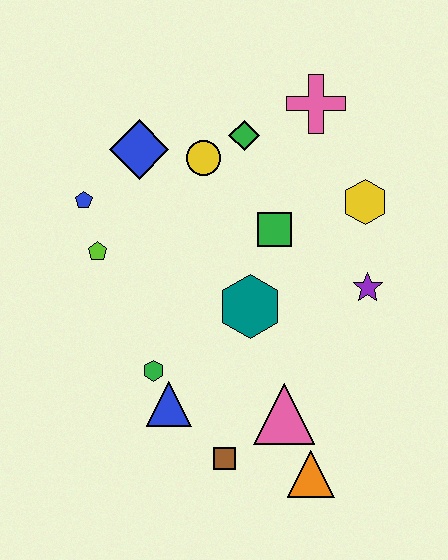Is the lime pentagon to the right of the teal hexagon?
No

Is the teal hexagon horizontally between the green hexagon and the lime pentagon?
No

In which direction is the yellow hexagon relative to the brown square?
The yellow hexagon is above the brown square.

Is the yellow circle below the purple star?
No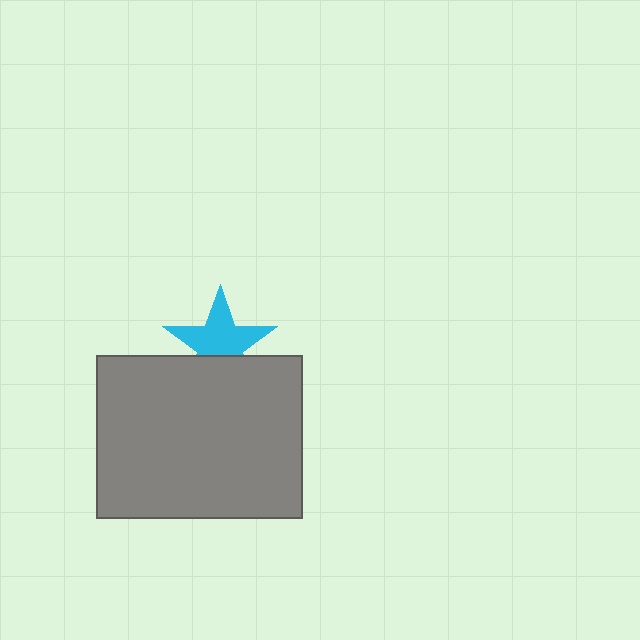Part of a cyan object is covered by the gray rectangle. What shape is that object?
It is a star.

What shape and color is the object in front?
The object in front is a gray rectangle.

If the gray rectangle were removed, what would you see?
You would see the complete cyan star.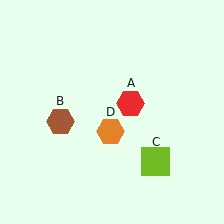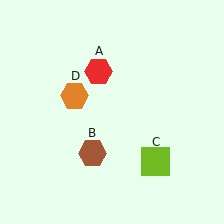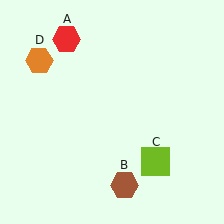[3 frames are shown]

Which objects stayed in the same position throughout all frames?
Lime square (object C) remained stationary.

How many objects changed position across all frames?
3 objects changed position: red hexagon (object A), brown hexagon (object B), orange hexagon (object D).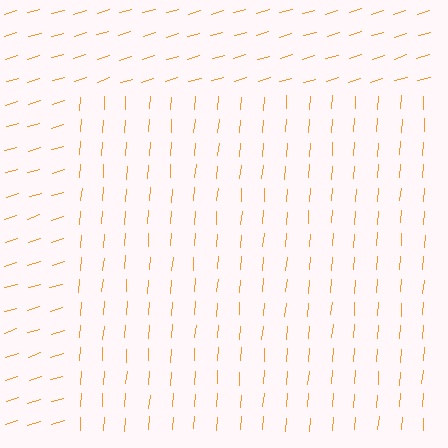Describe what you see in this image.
The image is filled with small orange line segments. A rectangle region in the image has lines oriented differently from the surrounding lines, creating a visible texture boundary.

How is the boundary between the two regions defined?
The boundary is defined purely by a change in line orientation (approximately 69 degrees difference). All lines are the same color and thickness.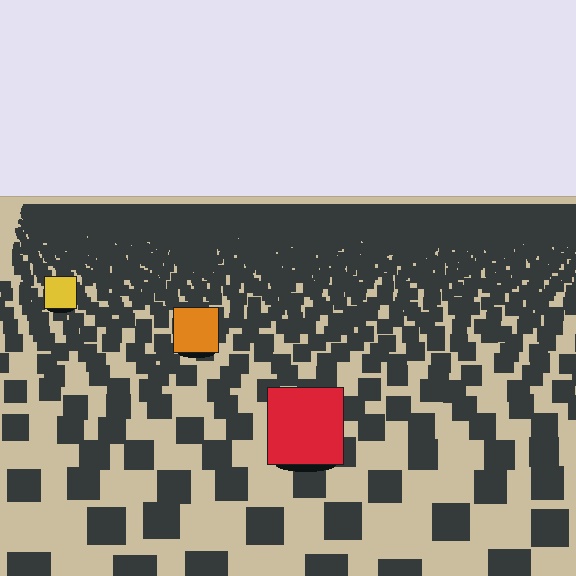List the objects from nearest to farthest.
From nearest to farthest: the red square, the orange square, the yellow square.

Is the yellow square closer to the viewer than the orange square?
No. The orange square is closer — you can tell from the texture gradient: the ground texture is coarser near it.